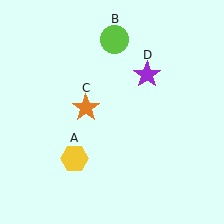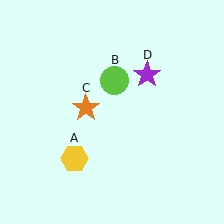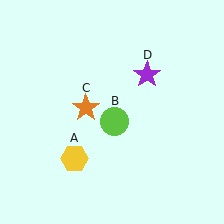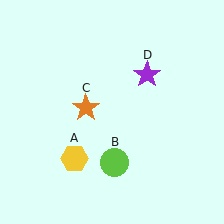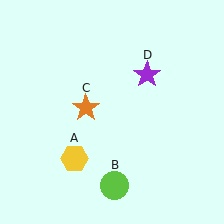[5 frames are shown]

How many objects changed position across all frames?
1 object changed position: lime circle (object B).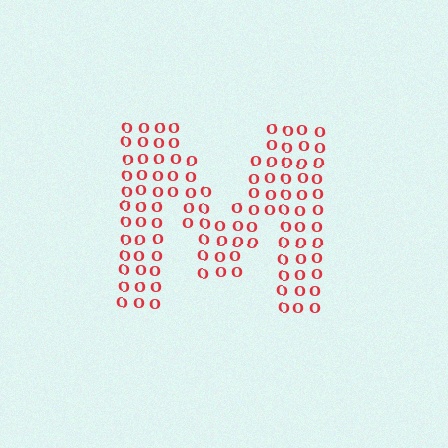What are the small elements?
The small elements are letter O's.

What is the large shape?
The large shape is the letter M.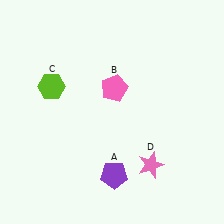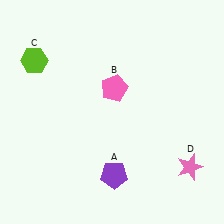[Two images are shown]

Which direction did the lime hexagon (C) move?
The lime hexagon (C) moved up.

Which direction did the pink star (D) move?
The pink star (D) moved right.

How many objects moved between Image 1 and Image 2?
2 objects moved between the two images.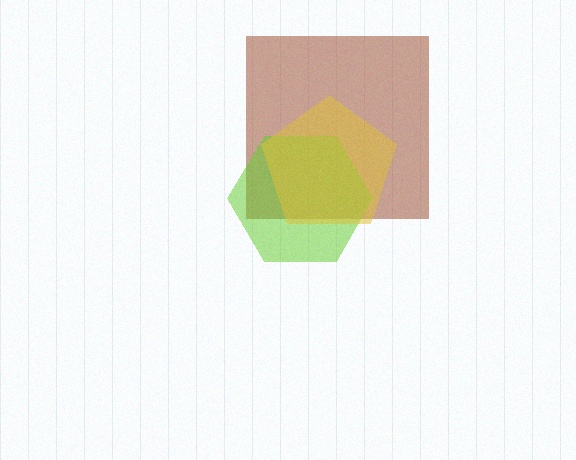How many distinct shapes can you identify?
There are 3 distinct shapes: a brown square, a lime hexagon, a yellow pentagon.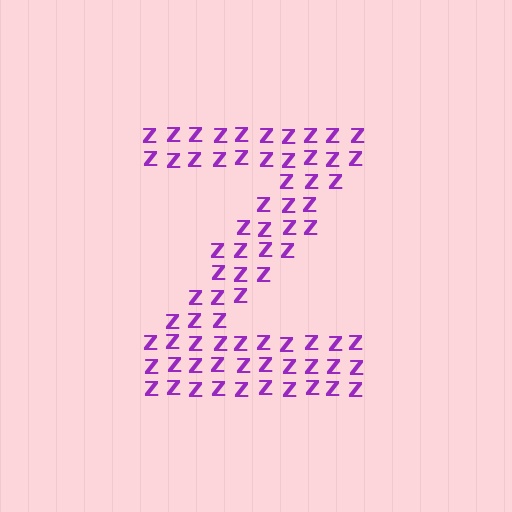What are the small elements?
The small elements are letter Z's.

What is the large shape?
The large shape is the letter Z.